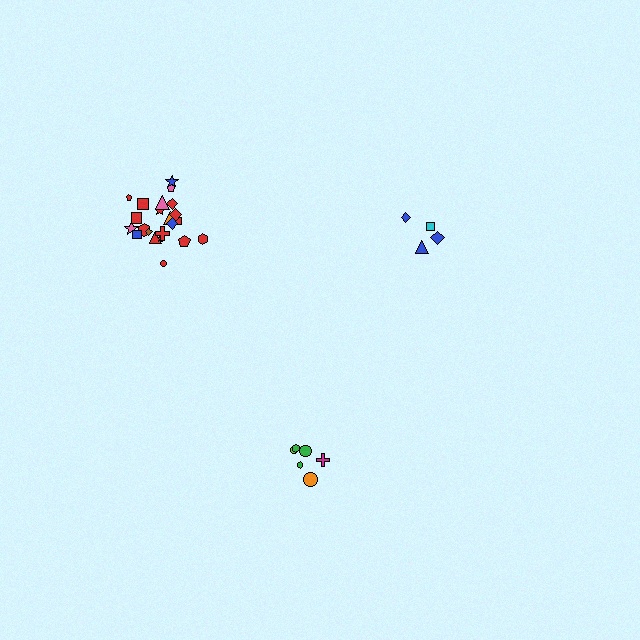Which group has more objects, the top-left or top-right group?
The top-left group.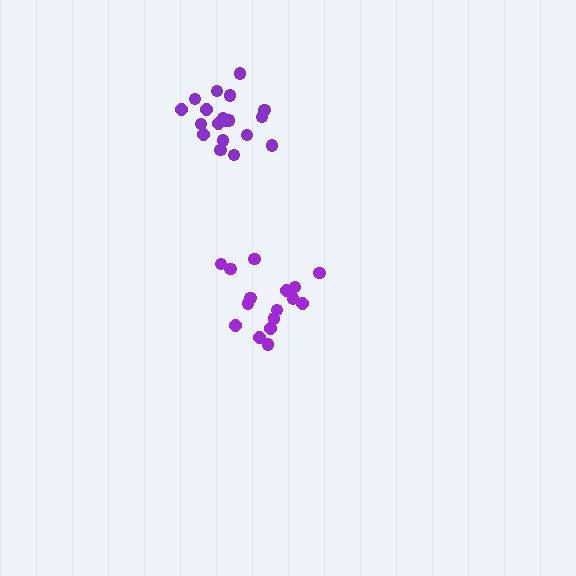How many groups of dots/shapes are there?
There are 2 groups.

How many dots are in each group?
Group 1: 19 dots, Group 2: 16 dots (35 total).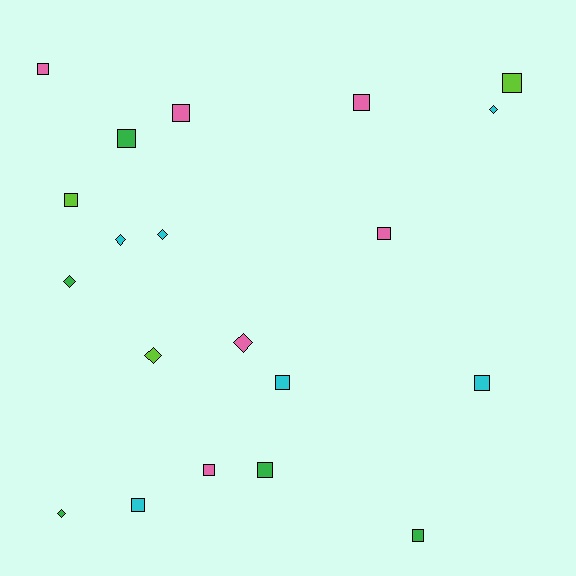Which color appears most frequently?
Cyan, with 6 objects.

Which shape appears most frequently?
Square, with 13 objects.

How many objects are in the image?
There are 20 objects.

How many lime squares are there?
There are 2 lime squares.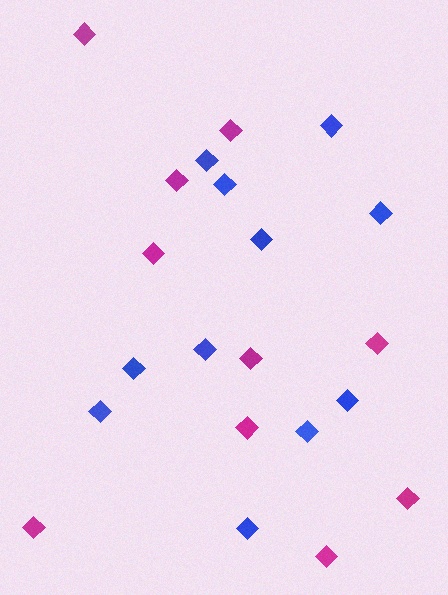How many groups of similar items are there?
There are 2 groups: one group of magenta diamonds (10) and one group of blue diamonds (11).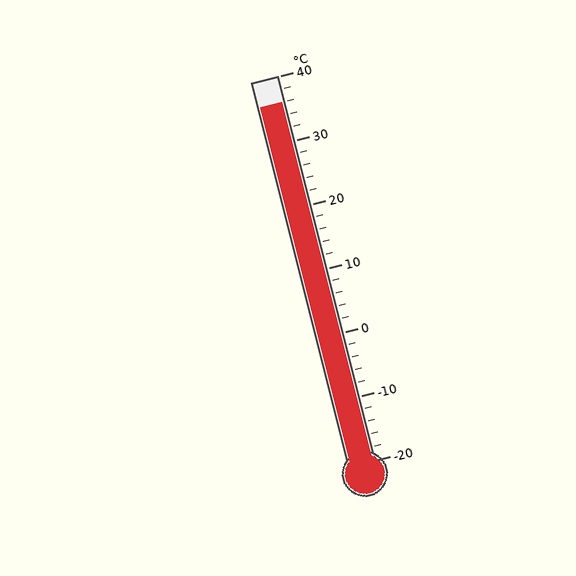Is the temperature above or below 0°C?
The temperature is above 0°C.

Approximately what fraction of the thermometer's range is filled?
The thermometer is filled to approximately 95% of its range.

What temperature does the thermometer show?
The thermometer shows approximately 36°C.